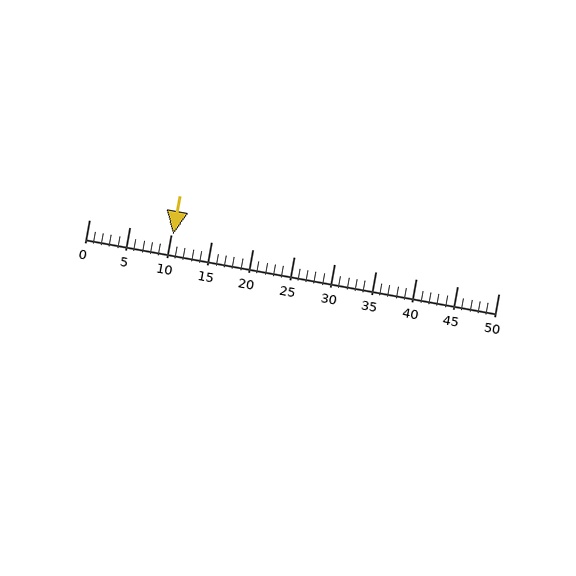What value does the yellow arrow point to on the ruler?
The yellow arrow points to approximately 10.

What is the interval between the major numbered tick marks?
The major tick marks are spaced 5 units apart.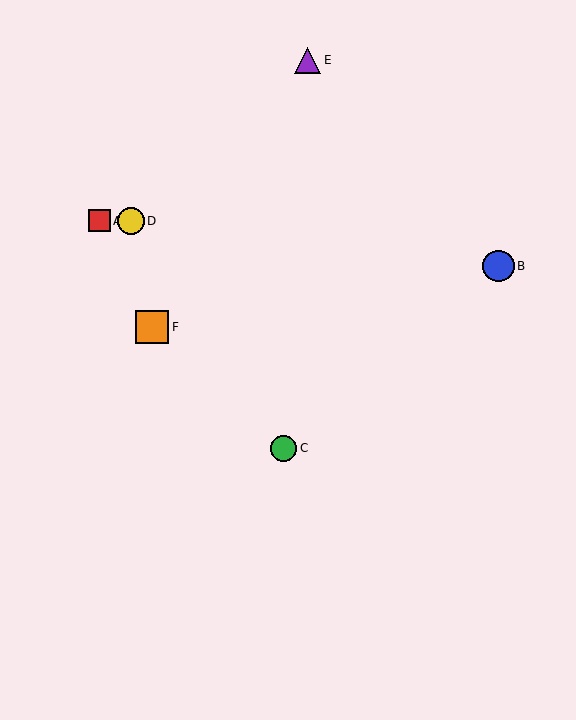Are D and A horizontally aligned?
Yes, both are at y≈221.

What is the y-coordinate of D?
Object D is at y≈221.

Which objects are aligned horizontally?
Objects A, D are aligned horizontally.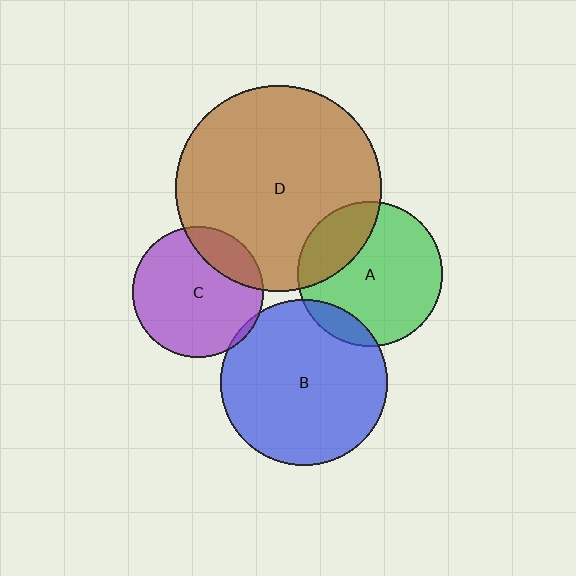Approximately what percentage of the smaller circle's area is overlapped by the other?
Approximately 10%.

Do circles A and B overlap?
Yes.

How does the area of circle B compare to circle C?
Approximately 1.6 times.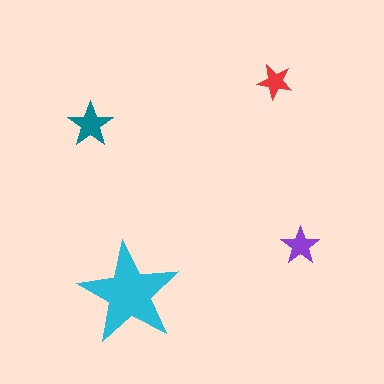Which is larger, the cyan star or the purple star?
The cyan one.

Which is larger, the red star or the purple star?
The purple one.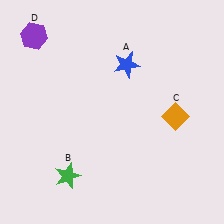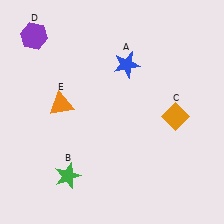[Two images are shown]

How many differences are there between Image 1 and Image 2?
There is 1 difference between the two images.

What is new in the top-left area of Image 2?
An orange triangle (E) was added in the top-left area of Image 2.